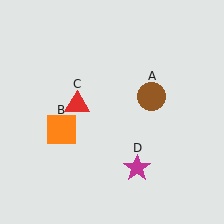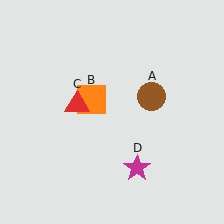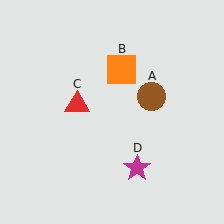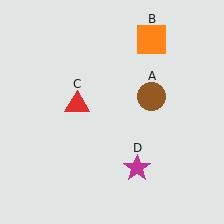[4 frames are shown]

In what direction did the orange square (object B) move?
The orange square (object B) moved up and to the right.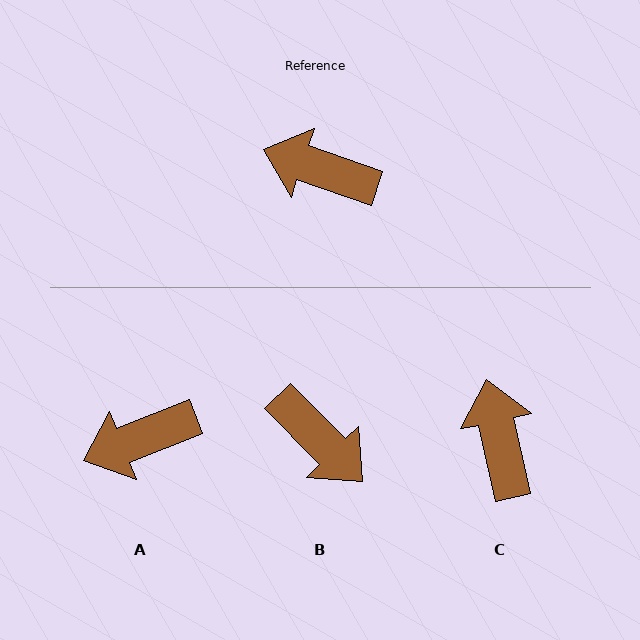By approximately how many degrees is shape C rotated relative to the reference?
Approximately 58 degrees clockwise.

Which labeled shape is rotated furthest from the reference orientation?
B, about 154 degrees away.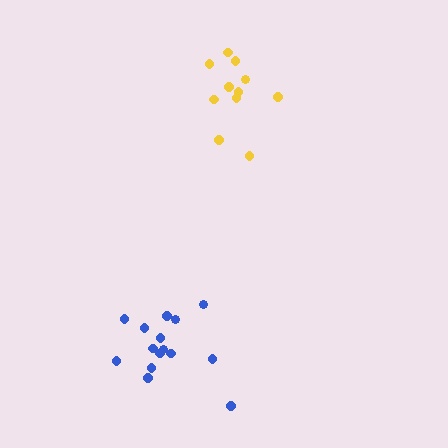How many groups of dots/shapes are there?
There are 2 groups.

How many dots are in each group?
Group 1: 11 dots, Group 2: 15 dots (26 total).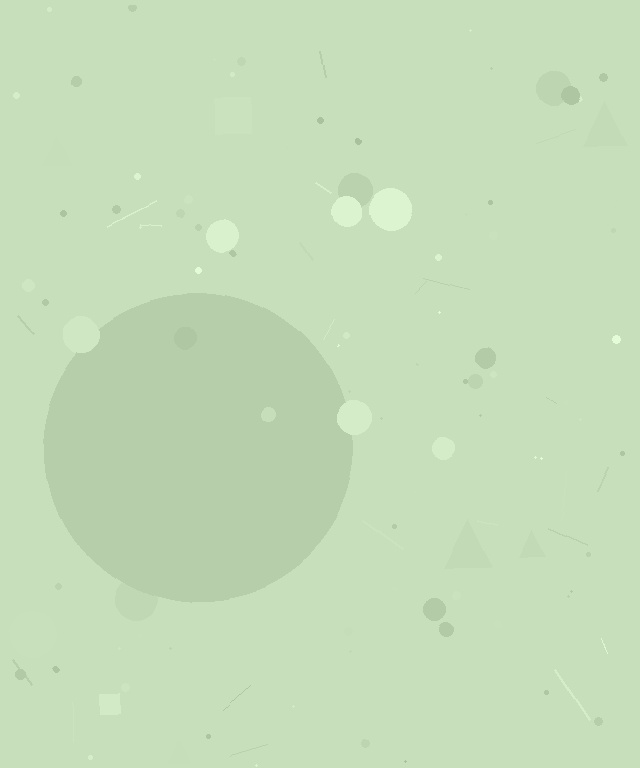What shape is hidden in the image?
A circle is hidden in the image.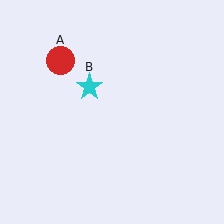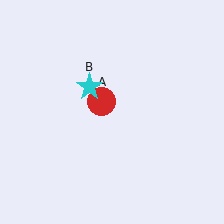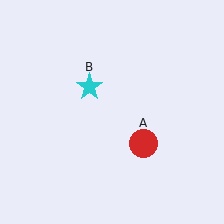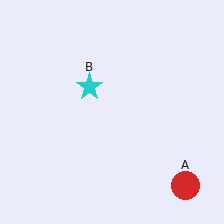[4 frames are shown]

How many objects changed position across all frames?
1 object changed position: red circle (object A).